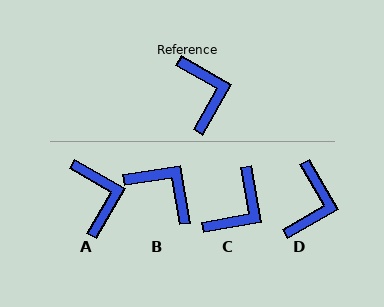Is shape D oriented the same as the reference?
No, it is off by about 31 degrees.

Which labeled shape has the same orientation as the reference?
A.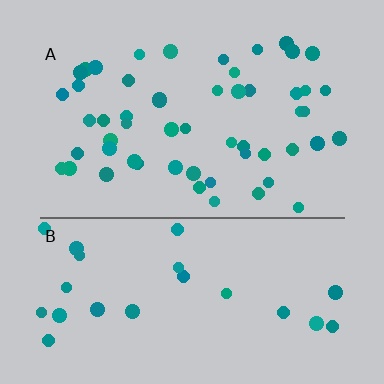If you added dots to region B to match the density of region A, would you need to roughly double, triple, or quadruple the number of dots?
Approximately double.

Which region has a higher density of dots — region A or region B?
A (the top).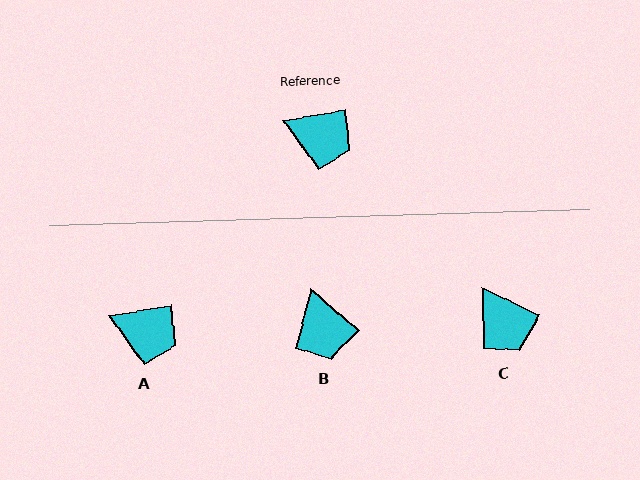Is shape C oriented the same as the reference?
No, it is off by about 34 degrees.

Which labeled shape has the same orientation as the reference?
A.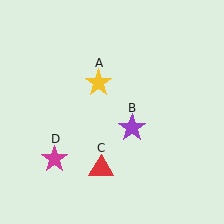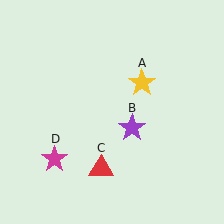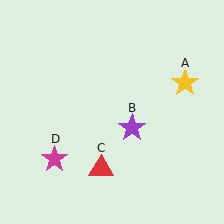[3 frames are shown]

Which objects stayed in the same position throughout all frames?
Purple star (object B) and red triangle (object C) and magenta star (object D) remained stationary.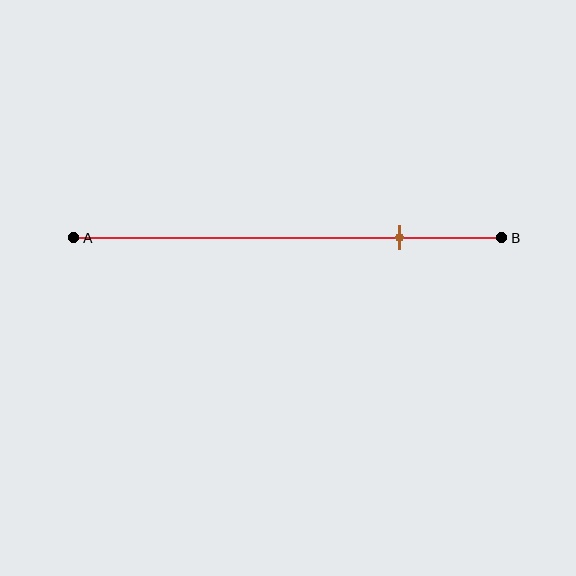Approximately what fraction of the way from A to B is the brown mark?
The brown mark is approximately 75% of the way from A to B.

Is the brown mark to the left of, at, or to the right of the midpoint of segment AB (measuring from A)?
The brown mark is to the right of the midpoint of segment AB.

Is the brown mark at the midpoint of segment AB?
No, the mark is at about 75% from A, not at the 50% midpoint.